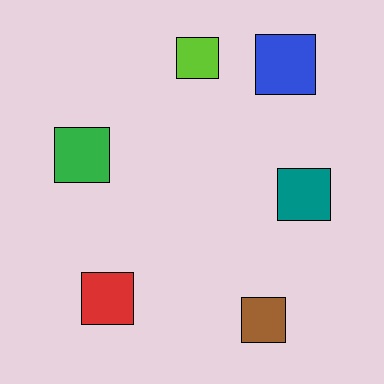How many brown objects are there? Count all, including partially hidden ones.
There is 1 brown object.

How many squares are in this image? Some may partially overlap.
There are 6 squares.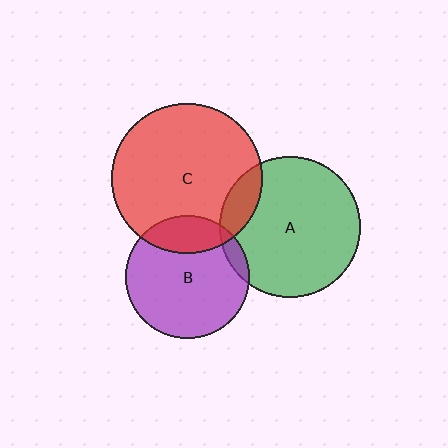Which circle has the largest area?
Circle C (red).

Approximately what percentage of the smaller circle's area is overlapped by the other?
Approximately 5%.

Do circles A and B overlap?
Yes.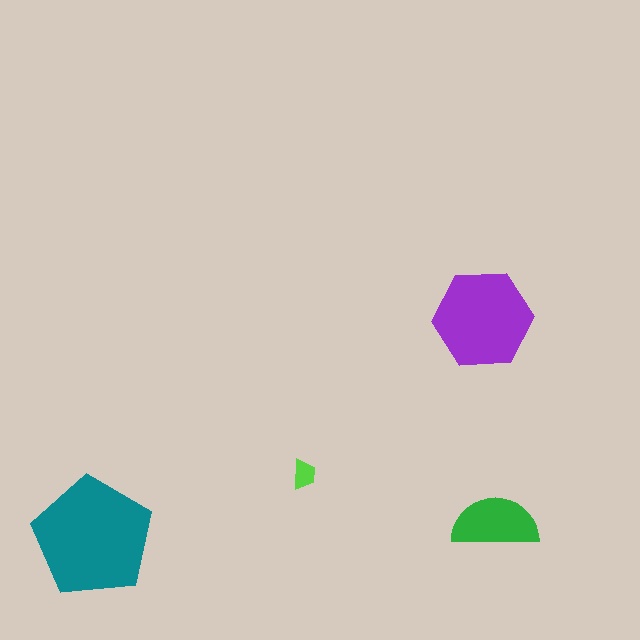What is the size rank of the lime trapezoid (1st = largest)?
4th.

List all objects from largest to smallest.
The teal pentagon, the purple hexagon, the green semicircle, the lime trapezoid.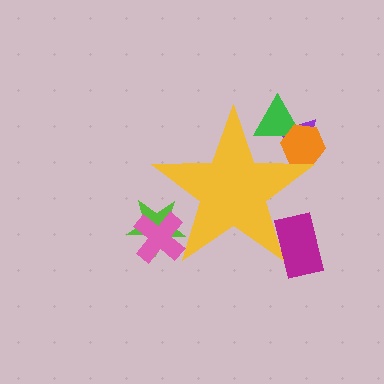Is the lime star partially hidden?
Yes, the lime star is partially hidden behind the yellow star.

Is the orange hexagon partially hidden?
Yes, the orange hexagon is partially hidden behind the yellow star.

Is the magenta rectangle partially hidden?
Yes, the magenta rectangle is partially hidden behind the yellow star.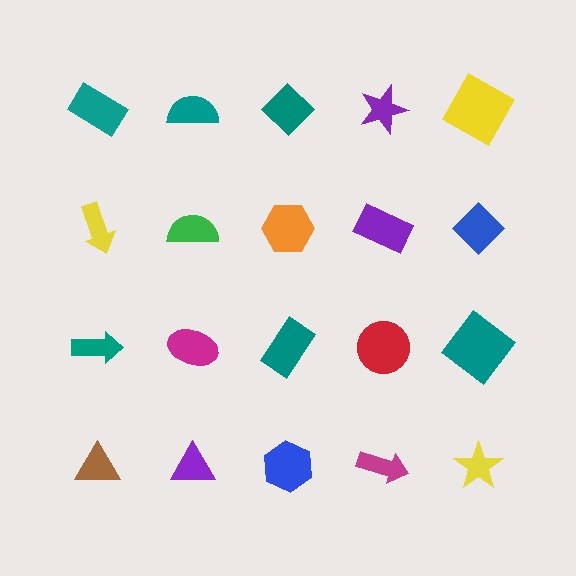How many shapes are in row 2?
5 shapes.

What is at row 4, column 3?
A blue hexagon.